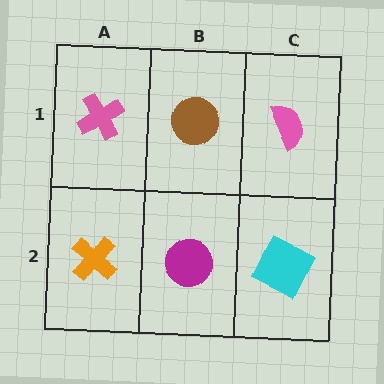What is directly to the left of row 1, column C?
A brown circle.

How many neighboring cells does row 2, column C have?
2.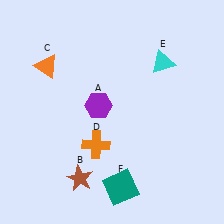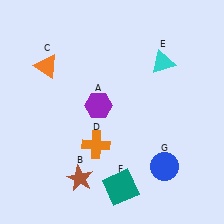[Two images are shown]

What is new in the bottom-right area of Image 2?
A blue circle (G) was added in the bottom-right area of Image 2.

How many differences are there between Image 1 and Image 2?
There is 1 difference between the two images.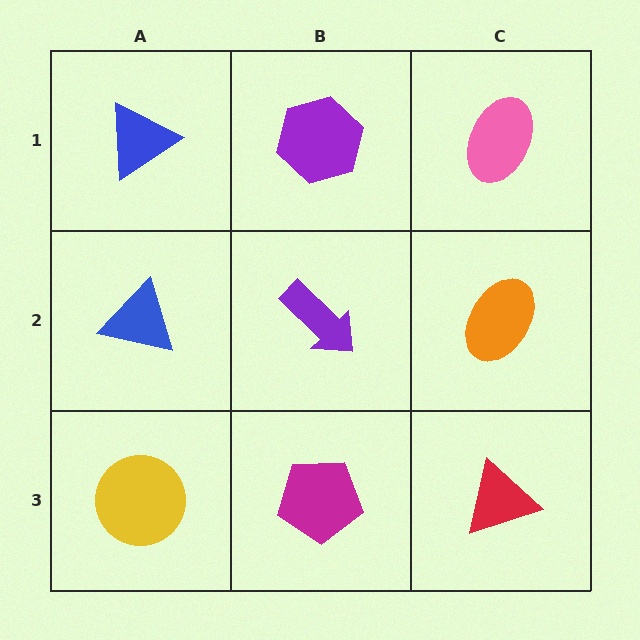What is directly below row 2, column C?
A red triangle.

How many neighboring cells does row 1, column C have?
2.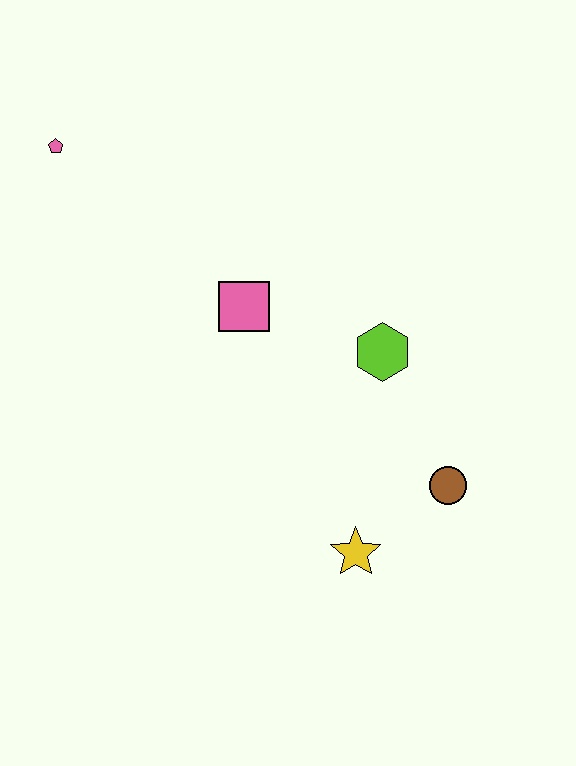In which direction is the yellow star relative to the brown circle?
The yellow star is to the left of the brown circle.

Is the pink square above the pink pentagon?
No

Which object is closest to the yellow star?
The brown circle is closest to the yellow star.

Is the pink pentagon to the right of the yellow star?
No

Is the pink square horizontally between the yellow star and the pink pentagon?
Yes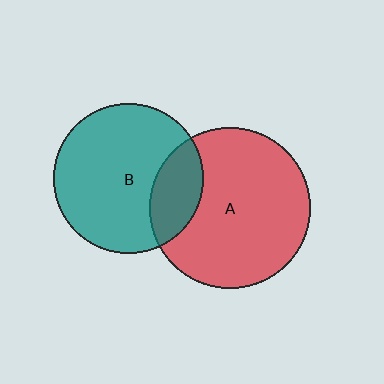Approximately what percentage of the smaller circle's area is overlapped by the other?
Approximately 20%.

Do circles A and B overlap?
Yes.